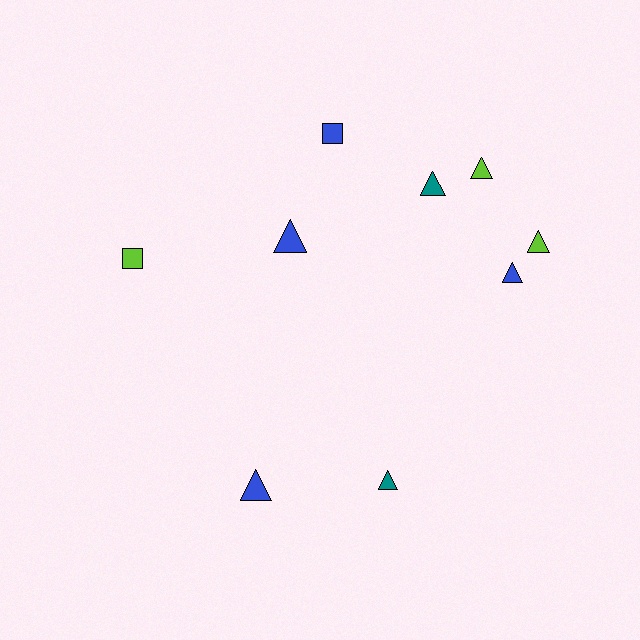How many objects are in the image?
There are 9 objects.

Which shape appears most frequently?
Triangle, with 7 objects.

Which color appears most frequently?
Blue, with 4 objects.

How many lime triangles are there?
There are 2 lime triangles.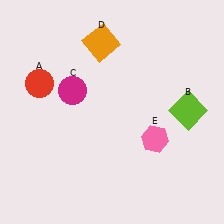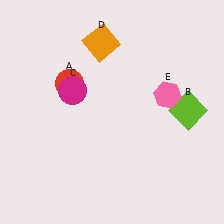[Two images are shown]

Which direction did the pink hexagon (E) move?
The pink hexagon (E) moved up.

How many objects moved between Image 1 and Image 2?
2 objects moved between the two images.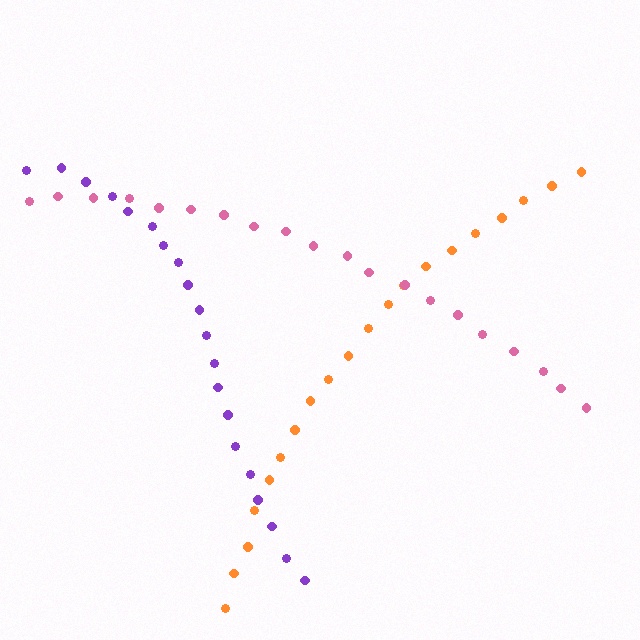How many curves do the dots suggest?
There are 3 distinct paths.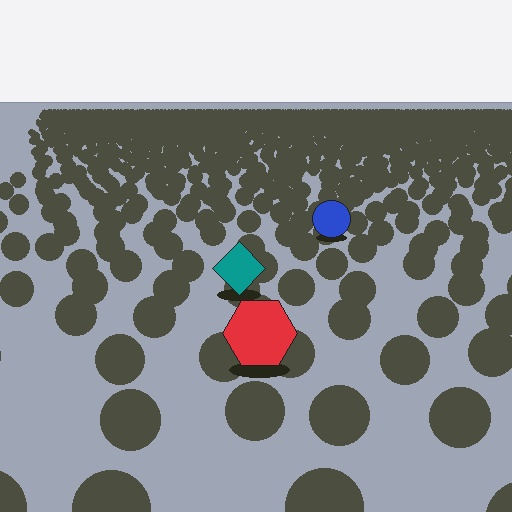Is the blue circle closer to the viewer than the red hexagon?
No. The red hexagon is closer — you can tell from the texture gradient: the ground texture is coarser near it.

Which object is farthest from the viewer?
The blue circle is farthest from the viewer. It appears smaller and the ground texture around it is denser.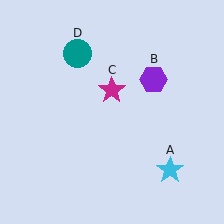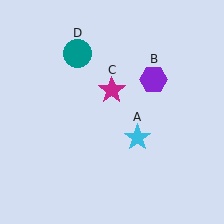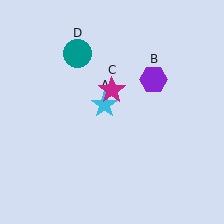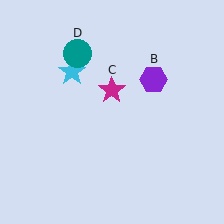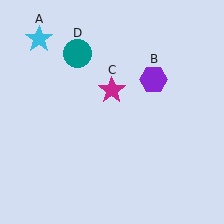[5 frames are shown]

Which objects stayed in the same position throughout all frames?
Purple hexagon (object B) and magenta star (object C) and teal circle (object D) remained stationary.